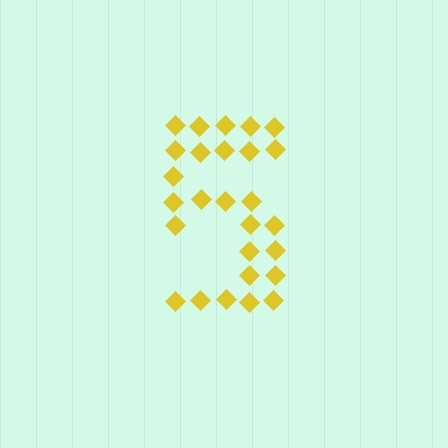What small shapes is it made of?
It is made of small diamonds.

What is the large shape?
The large shape is the digit 5.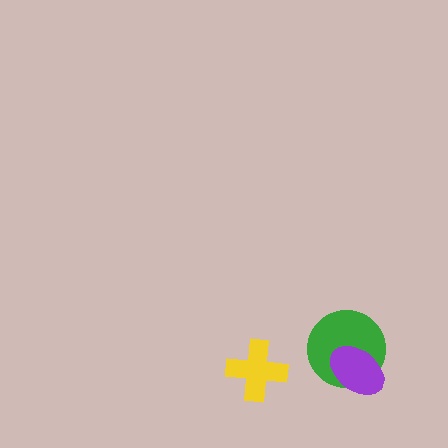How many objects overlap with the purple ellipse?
1 object overlaps with the purple ellipse.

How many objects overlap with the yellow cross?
0 objects overlap with the yellow cross.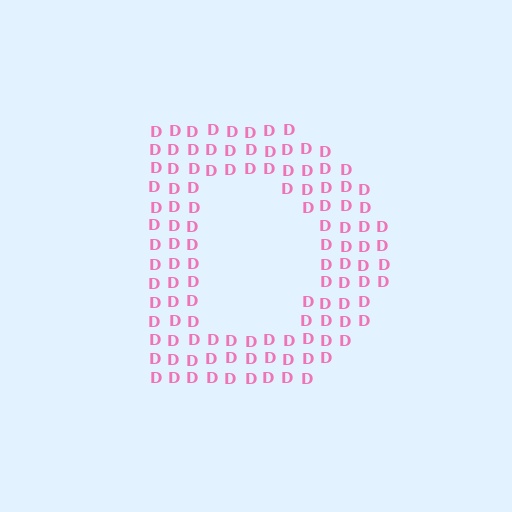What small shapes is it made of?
It is made of small letter D's.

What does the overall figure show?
The overall figure shows the letter D.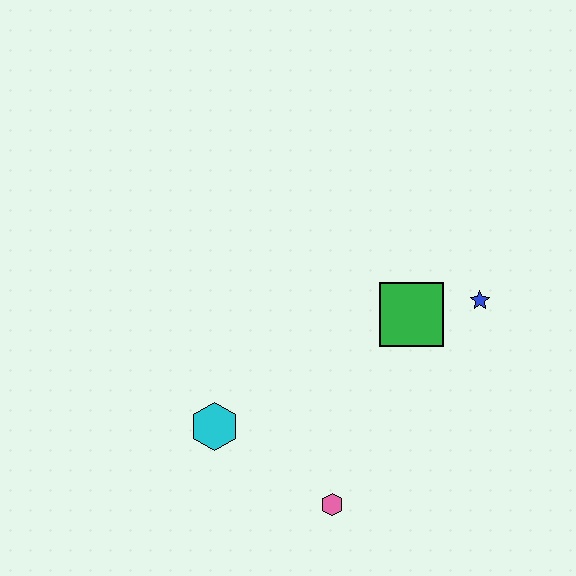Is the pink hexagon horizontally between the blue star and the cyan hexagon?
Yes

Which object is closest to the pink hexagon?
The cyan hexagon is closest to the pink hexagon.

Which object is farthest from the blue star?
The cyan hexagon is farthest from the blue star.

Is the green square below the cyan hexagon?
No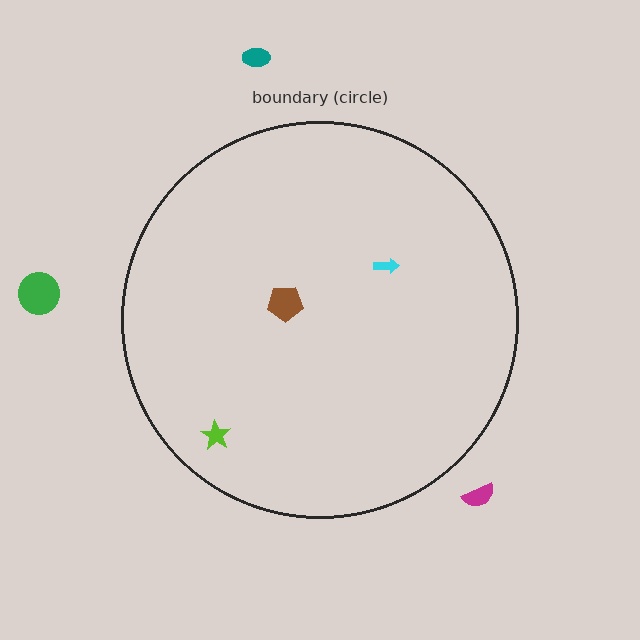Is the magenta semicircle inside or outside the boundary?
Outside.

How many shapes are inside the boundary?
3 inside, 3 outside.